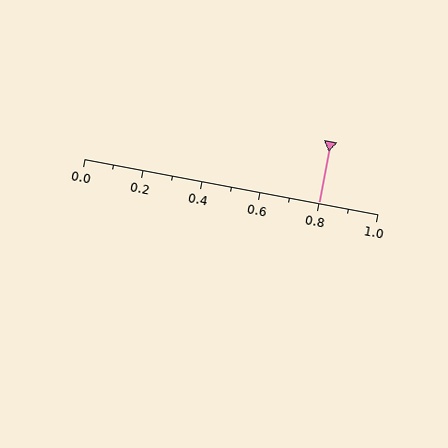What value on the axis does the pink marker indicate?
The marker indicates approximately 0.8.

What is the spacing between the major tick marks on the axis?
The major ticks are spaced 0.2 apart.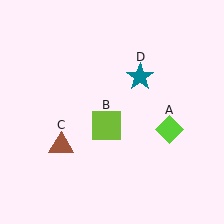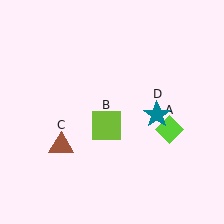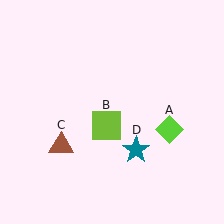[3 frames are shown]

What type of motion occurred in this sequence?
The teal star (object D) rotated clockwise around the center of the scene.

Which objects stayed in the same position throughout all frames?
Lime diamond (object A) and lime square (object B) and brown triangle (object C) remained stationary.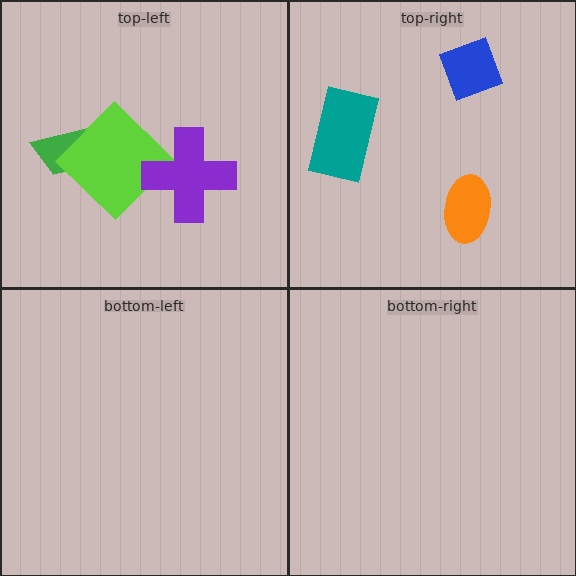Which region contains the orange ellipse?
The top-right region.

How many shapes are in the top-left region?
3.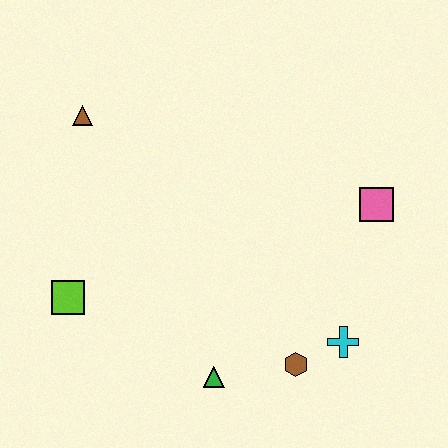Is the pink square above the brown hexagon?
Yes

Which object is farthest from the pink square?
The lime square is farthest from the pink square.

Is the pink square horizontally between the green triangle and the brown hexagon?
No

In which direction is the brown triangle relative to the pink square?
The brown triangle is to the left of the pink square.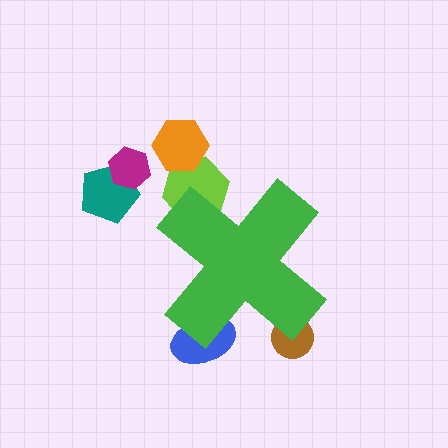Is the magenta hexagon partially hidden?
No, the magenta hexagon is fully visible.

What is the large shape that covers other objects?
A green cross.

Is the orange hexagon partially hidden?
No, the orange hexagon is fully visible.